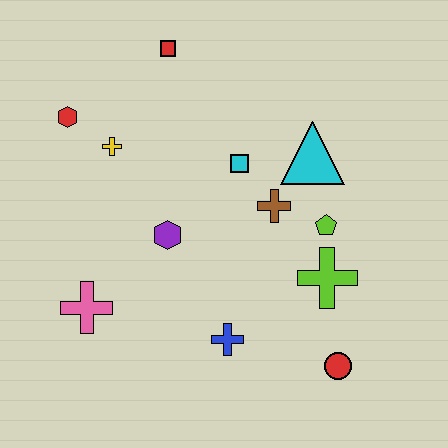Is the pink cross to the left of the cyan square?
Yes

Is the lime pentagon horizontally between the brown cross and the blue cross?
No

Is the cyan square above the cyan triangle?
No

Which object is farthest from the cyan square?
The red circle is farthest from the cyan square.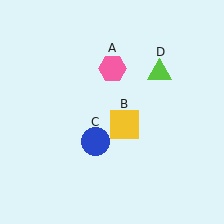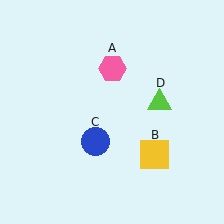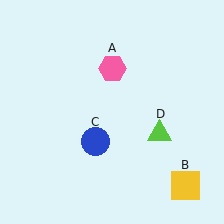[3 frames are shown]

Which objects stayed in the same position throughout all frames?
Pink hexagon (object A) and blue circle (object C) remained stationary.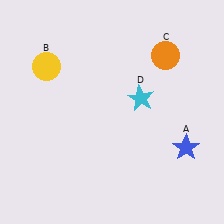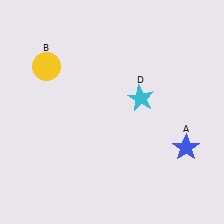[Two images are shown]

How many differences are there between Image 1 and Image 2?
There is 1 difference between the two images.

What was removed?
The orange circle (C) was removed in Image 2.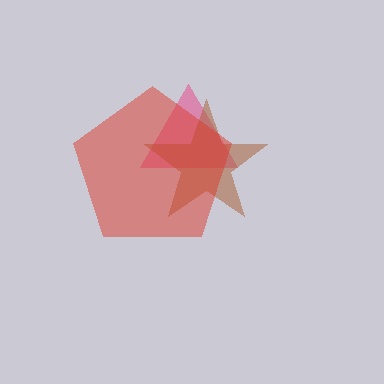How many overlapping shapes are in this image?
There are 3 overlapping shapes in the image.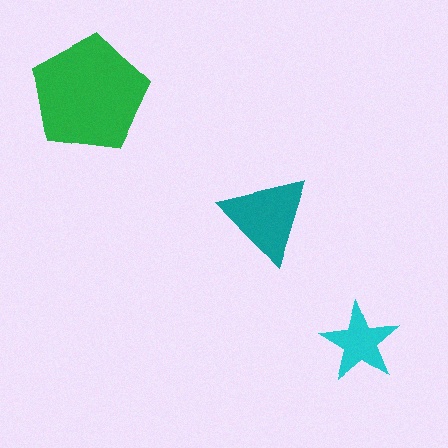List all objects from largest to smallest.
The green pentagon, the teal triangle, the cyan star.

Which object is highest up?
The green pentagon is topmost.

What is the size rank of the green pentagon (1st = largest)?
1st.